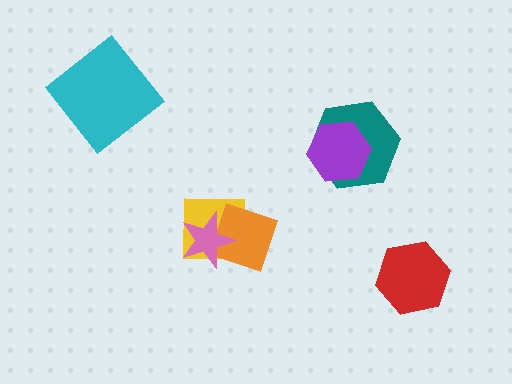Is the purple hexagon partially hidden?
No, no other shape covers it.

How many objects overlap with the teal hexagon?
1 object overlaps with the teal hexagon.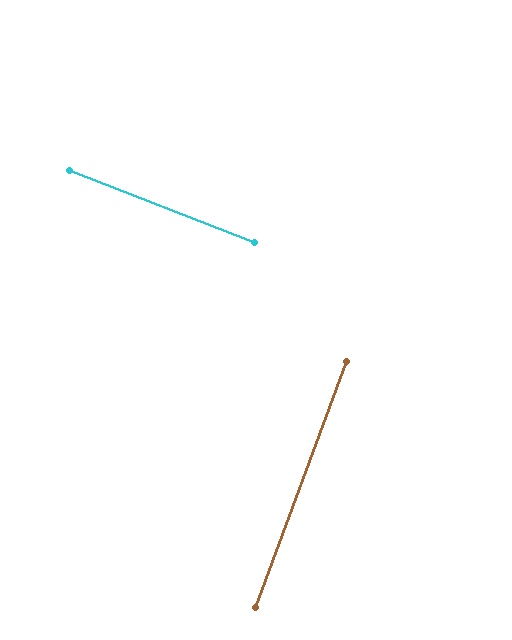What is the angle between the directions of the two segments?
Approximately 89 degrees.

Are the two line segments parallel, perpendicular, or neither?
Perpendicular — they meet at approximately 89°.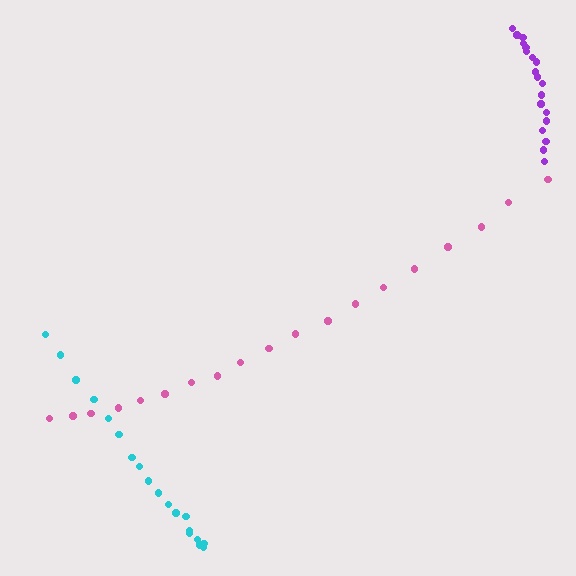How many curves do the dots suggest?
There are 3 distinct paths.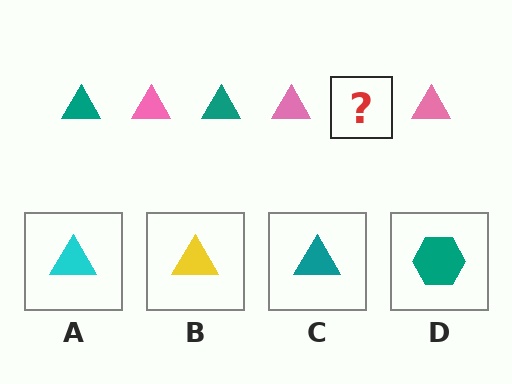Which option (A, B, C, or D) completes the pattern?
C.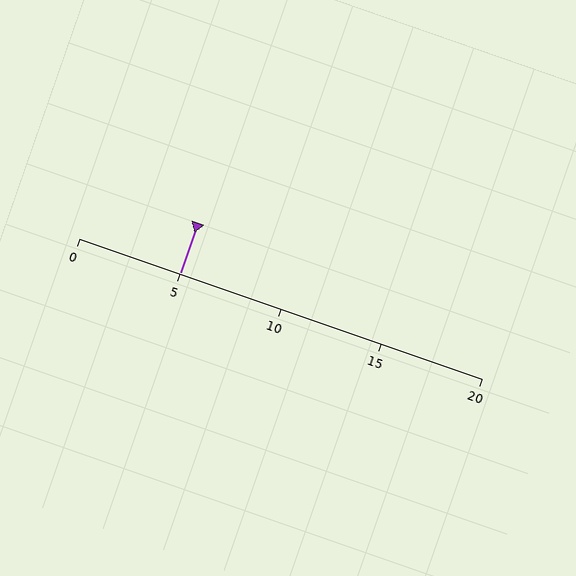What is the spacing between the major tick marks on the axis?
The major ticks are spaced 5 apart.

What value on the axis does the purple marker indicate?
The marker indicates approximately 5.